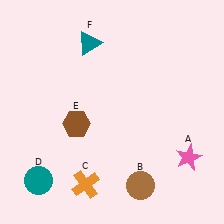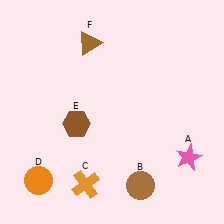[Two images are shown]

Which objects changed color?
D changed from teal to orange. F changed from teal to brown.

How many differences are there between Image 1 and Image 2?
There are 2 differences between the two images.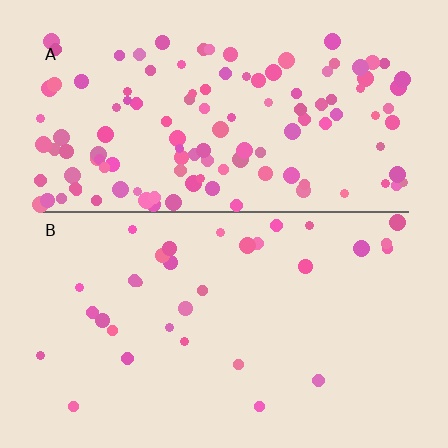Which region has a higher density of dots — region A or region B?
A (the top).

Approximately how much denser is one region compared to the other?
Approximately 3.9× — region A over region B.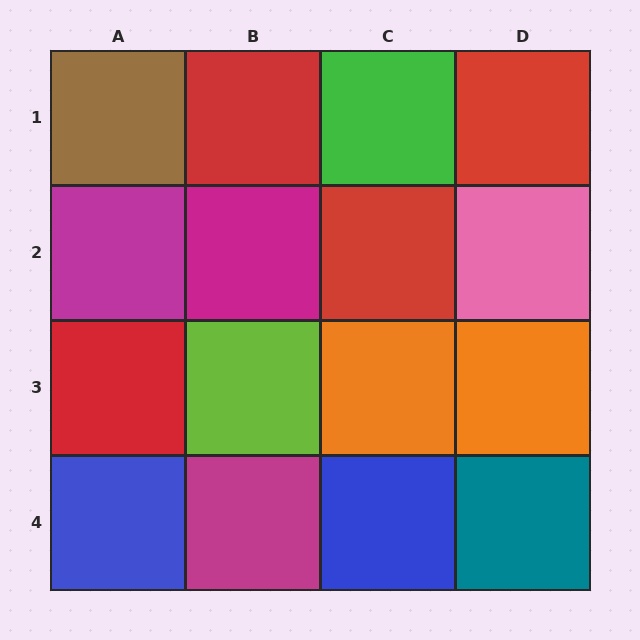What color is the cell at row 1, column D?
Red.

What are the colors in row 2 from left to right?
Magenta, magenta, red, pink.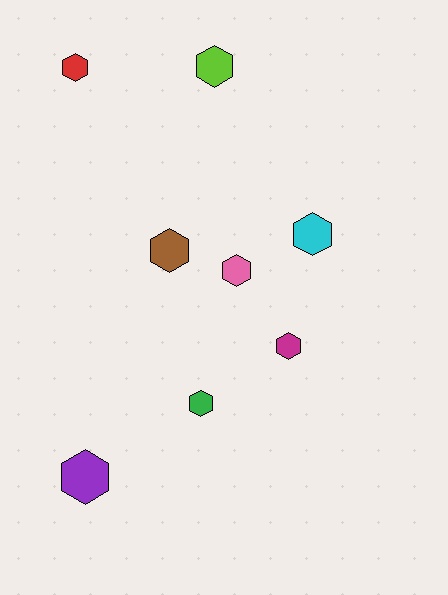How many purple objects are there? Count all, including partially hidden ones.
There is 1 purple object.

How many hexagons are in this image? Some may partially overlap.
There are 8 hexagons.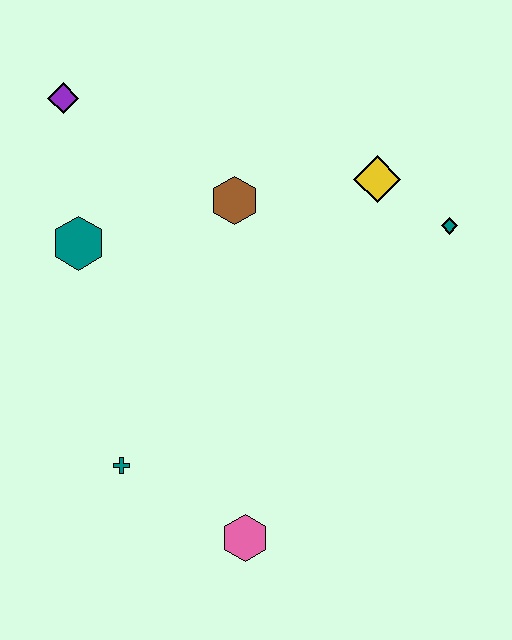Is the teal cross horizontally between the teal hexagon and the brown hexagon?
Yes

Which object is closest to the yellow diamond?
The teal diamond is closest to the yellow diamond.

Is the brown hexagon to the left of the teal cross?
No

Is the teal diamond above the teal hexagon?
Yes